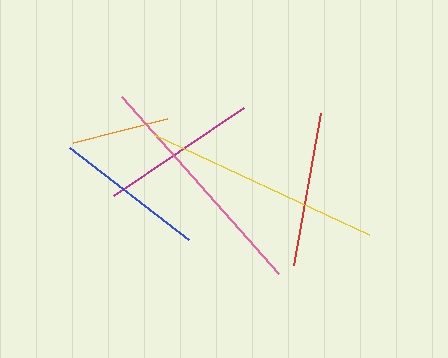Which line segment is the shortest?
The orange line is the shortest at approximately 98 pixels.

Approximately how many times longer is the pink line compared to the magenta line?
The pink line is approximately 1.5 times the length of the magenta line.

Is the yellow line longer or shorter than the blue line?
The yellow line is longer than the blue line.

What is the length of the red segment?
The red segment is approximately 154 pixels long.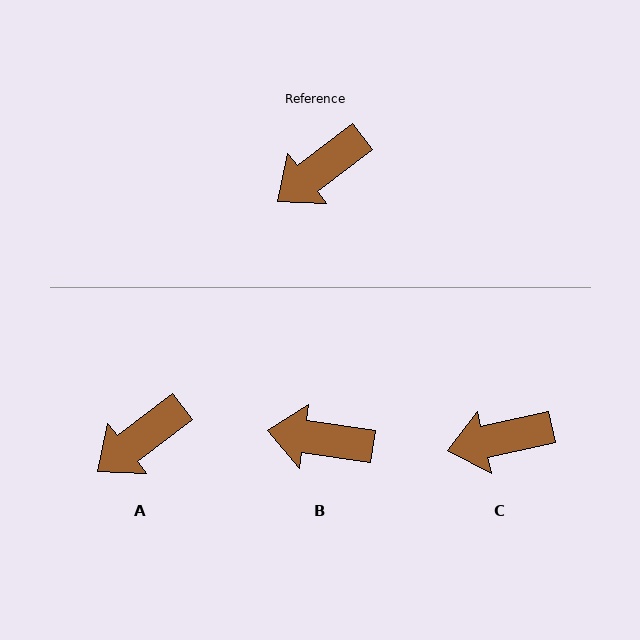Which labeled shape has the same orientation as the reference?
A.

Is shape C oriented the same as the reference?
No, it is off by about 25 degrees.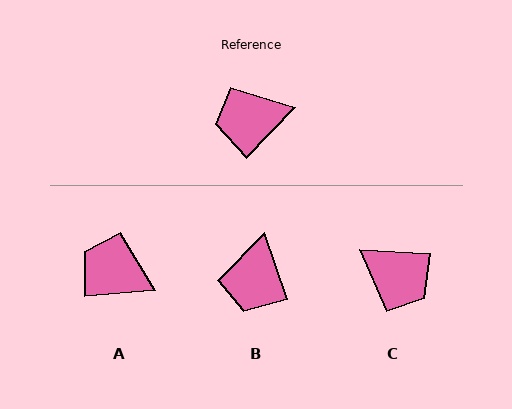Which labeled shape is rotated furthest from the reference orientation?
C, about 131 degrees away.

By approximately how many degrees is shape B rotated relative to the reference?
Approximately 63 degrees counter-clockwise.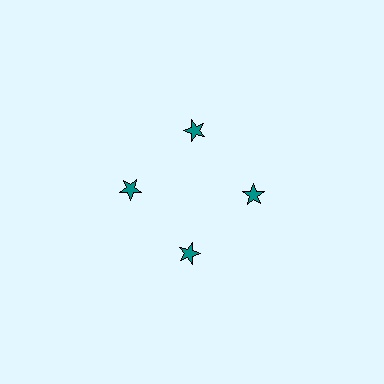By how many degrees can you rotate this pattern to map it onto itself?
The pattern maps onto itself every 90 degrees of rotation.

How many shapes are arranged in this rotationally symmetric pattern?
There are 4 shapes, arranged in 4 groups of 1.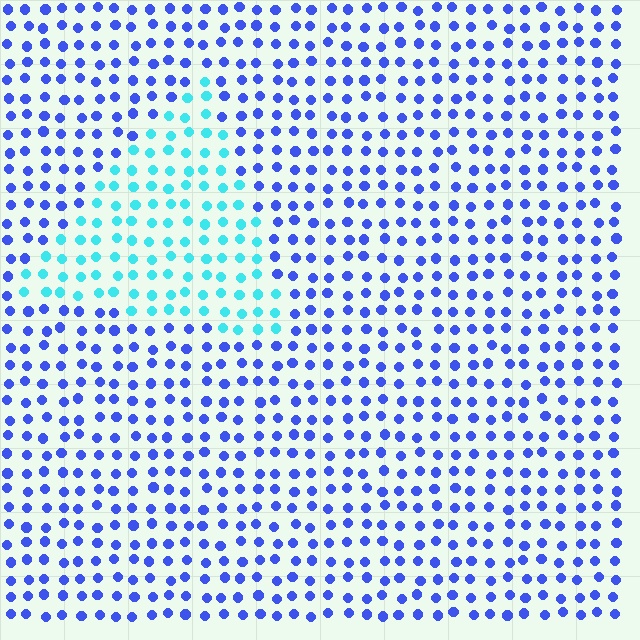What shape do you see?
I see a triangle.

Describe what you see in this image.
The image is filled with small blue elements in a uniform arrangement. A triangle-shaped region is visible where the elements are tinted to a slightly different hue, forming a subtle color boundary.